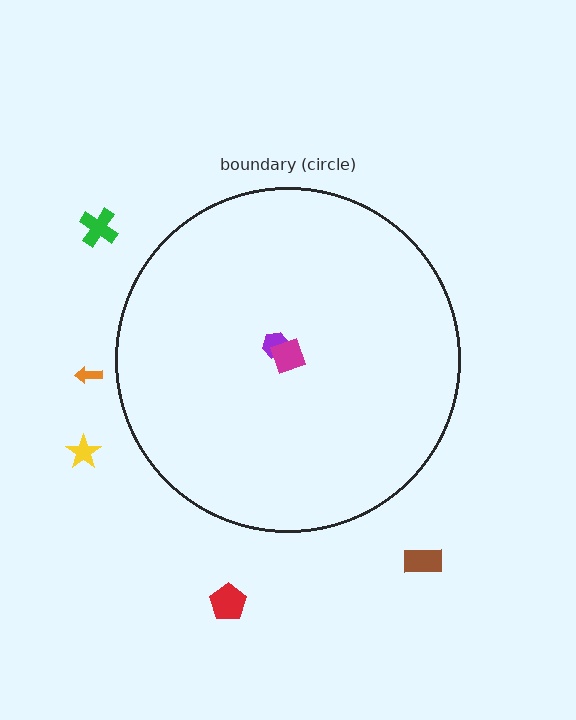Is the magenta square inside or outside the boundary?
Inside.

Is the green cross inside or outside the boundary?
Outside.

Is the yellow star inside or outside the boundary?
Outside.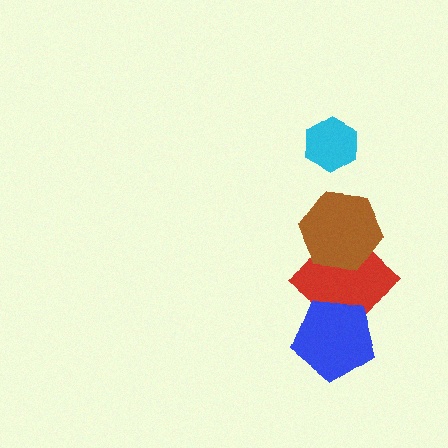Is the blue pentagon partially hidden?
No, no other shape covers it.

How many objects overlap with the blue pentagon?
1 object overlaps with the blue pentagon.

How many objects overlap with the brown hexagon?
1 object overlaps with the brown hexagon.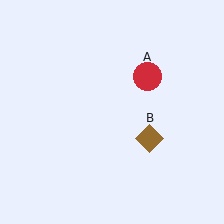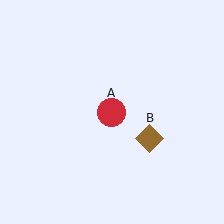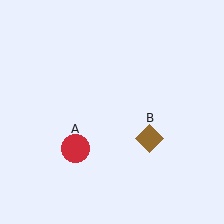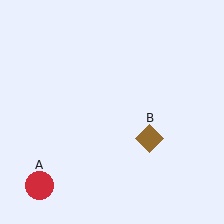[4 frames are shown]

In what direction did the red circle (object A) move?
The red circle (object A) moved down and to the left.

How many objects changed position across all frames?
1 object changed position: red circle (object A).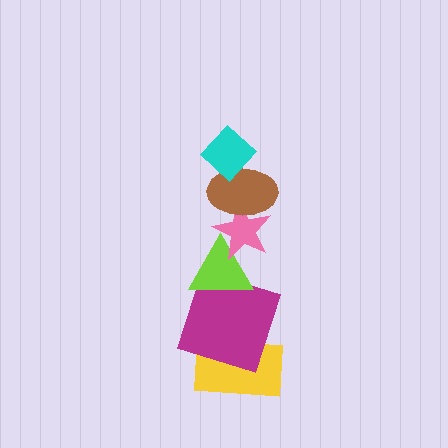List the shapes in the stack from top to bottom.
From top to bottom: the cyan diamond, the brown ellipse, the pink star, the lime triangle, the magenta square, the yellow rectangle.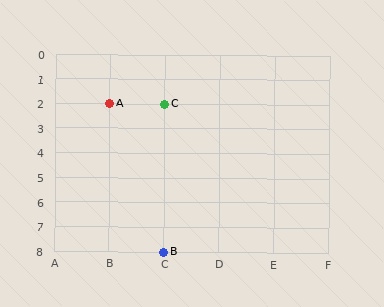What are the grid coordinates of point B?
Point B is at grid coordinates (C, 8).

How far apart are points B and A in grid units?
Points B and A are 1 column and 6 rows apart (about 6.1 grid units diagonally).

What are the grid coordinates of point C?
Point C is at grid coordinates (C, 2).